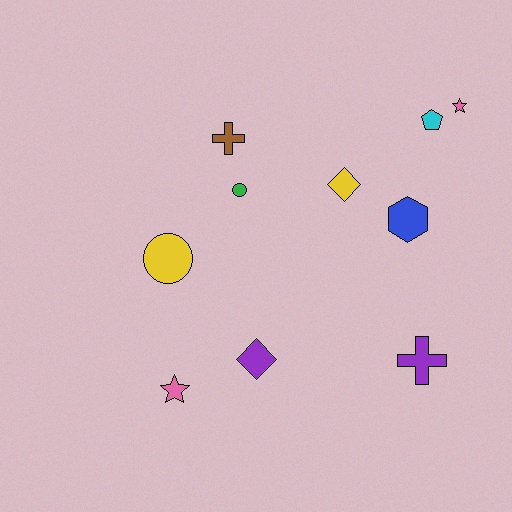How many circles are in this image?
There are 2 circles.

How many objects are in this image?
There are 10 objects.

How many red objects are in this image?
There are no red objects.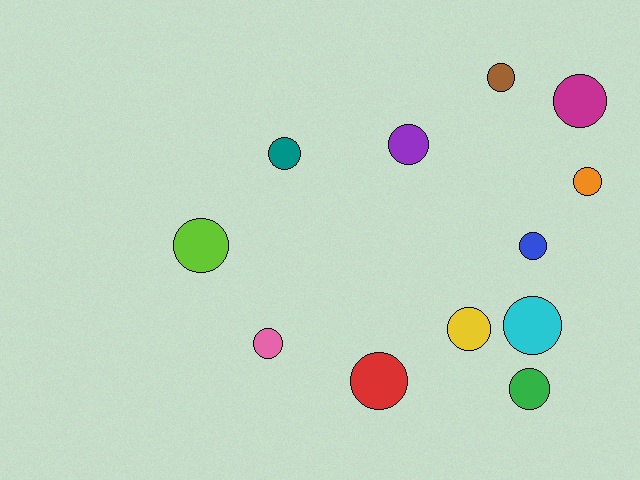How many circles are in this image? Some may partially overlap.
There are 12 circles.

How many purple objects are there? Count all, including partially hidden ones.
There is 1 purple object.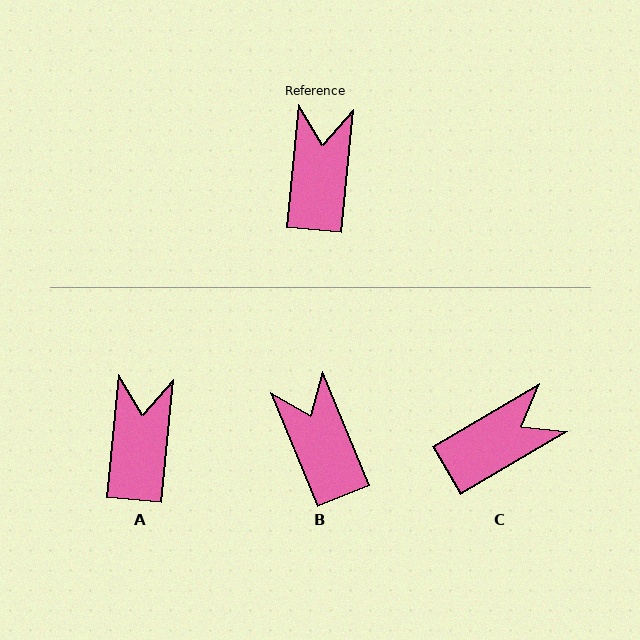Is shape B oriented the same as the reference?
No, it is off by about 28 degrees.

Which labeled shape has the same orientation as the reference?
A.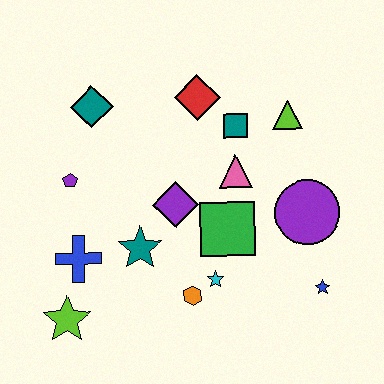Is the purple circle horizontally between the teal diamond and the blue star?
Yes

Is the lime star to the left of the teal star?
Yes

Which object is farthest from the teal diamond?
The blue star is farthest from the teal diamond.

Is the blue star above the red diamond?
No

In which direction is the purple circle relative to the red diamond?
The purple circle is below the red diamond.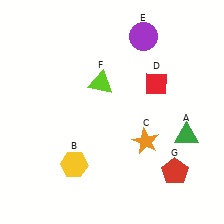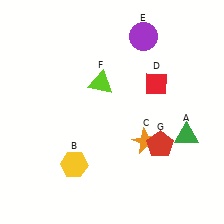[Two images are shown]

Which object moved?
The red pentagon (G) moved up.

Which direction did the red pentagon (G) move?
The red pentagon (G) moved up.